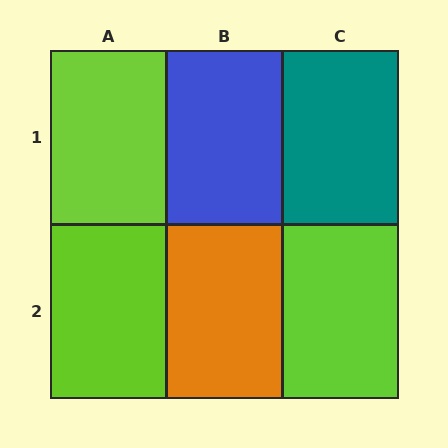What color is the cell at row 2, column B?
Orange.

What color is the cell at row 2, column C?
Lime.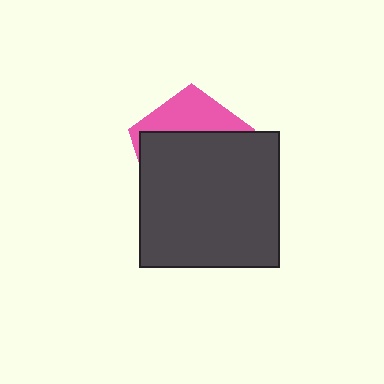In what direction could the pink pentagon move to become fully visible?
The pink pentagon could move up. That would shift it out from behind the dark gray rectangle entirely.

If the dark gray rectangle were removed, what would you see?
You would see the complete pink pentagon.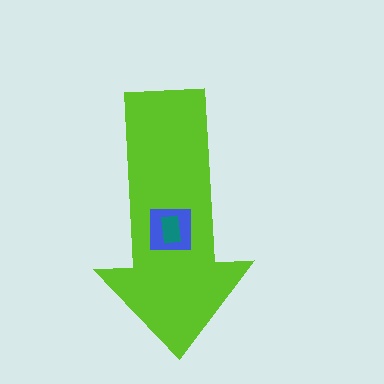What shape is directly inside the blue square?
The teal rectangle.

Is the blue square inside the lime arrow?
Yes.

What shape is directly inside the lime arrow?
The blue square.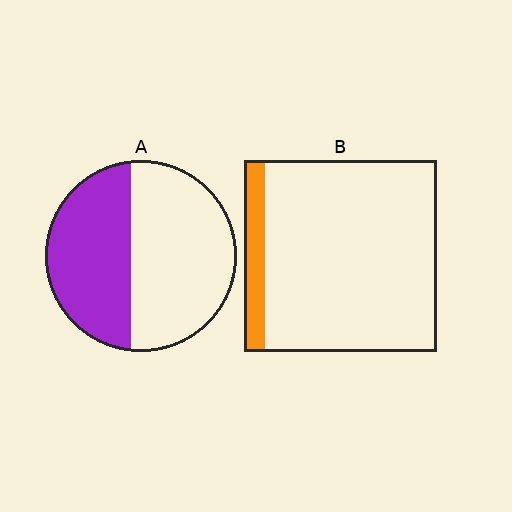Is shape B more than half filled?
No.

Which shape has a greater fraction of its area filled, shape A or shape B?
Shape A.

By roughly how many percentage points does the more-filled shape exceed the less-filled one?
By roughly 30 percentage points (A over B).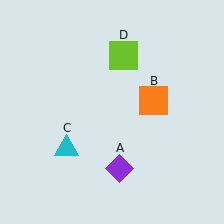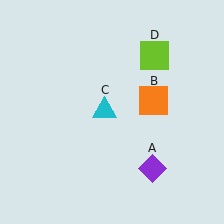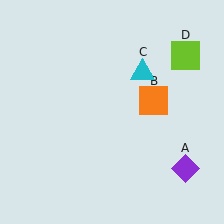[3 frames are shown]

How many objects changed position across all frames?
3 objects changed position: purple diamond (object A), cyan triangle (object C), lime square (object D).